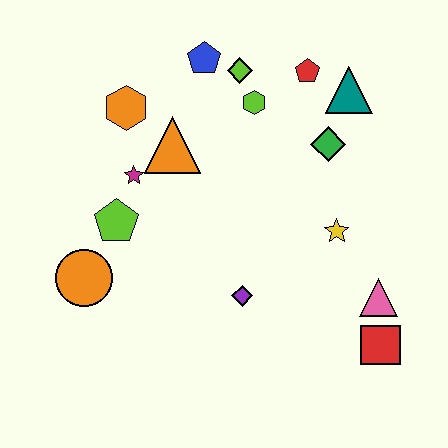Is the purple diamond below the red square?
No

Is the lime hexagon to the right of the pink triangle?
No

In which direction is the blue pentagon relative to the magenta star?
The blue pentagon is above the magenta star.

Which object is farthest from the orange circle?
The teal triangle is farthest from the orange circle.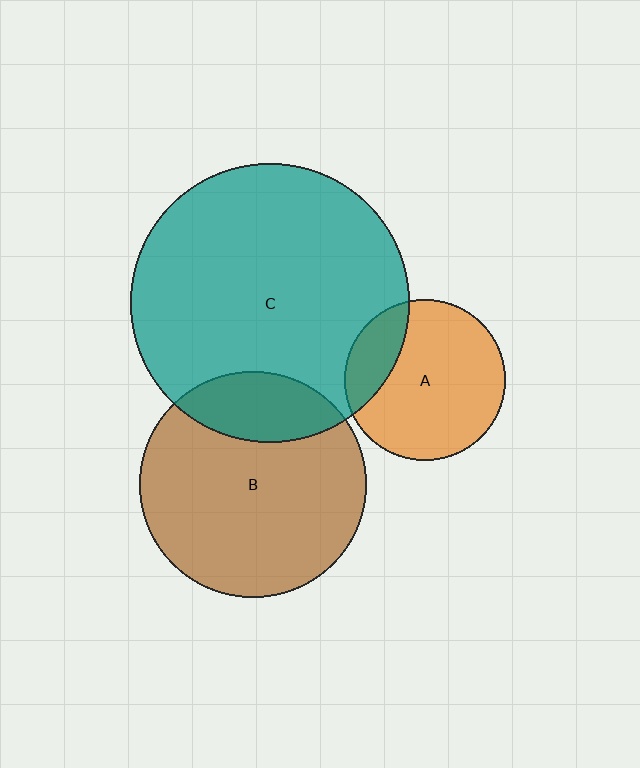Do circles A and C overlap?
Yes.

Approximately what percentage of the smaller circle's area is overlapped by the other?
Approximately 20%.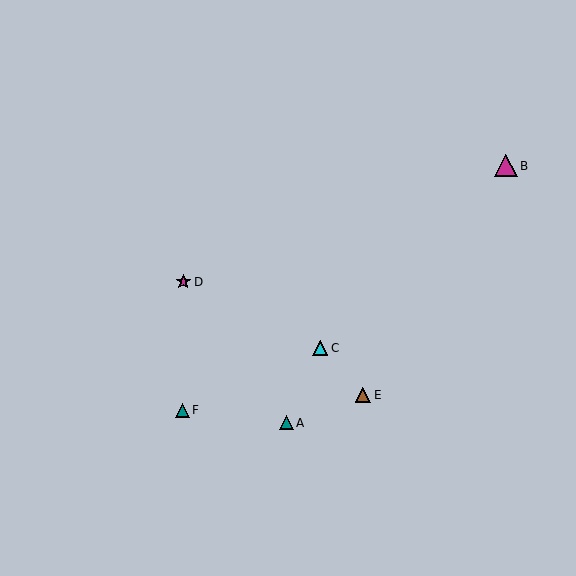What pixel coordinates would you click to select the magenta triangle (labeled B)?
Click at (506, 166) to select the magenta triangle B.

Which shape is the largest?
The magenta triangle (labeled B) is the largest.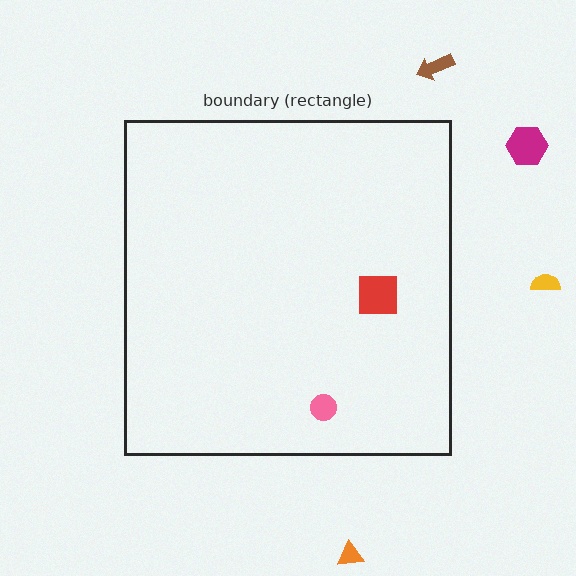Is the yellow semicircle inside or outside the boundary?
Outside.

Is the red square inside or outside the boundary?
Inside.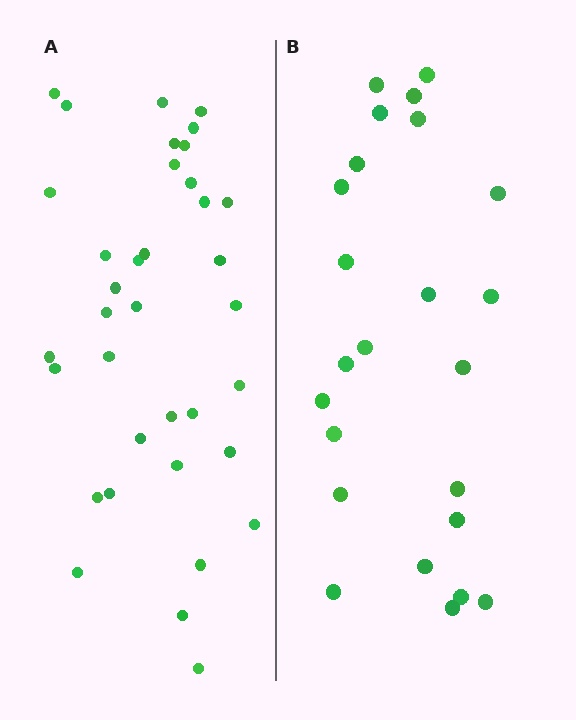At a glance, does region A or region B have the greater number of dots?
Region A (the left region) has more dots.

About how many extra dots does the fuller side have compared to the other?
Region A has roughly 12 or so more dots than region B.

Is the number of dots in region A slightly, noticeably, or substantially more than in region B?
Region A has substantially more. The ratio is roughly 1.5 to 1.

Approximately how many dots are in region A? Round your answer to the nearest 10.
About 40 dots. (The exact count is 36, which rounds to 40.)